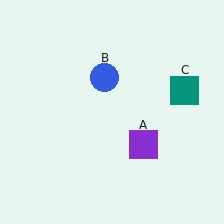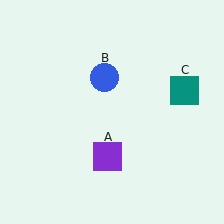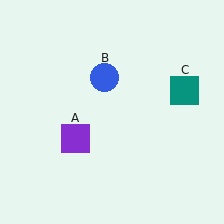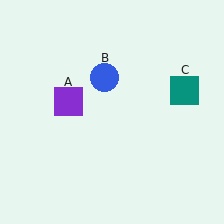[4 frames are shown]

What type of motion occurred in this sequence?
The purple square (object A) rotated clockwise around the center of the scene.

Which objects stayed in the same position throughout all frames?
Blue circle (object B) and teal square (object C) remained stationary.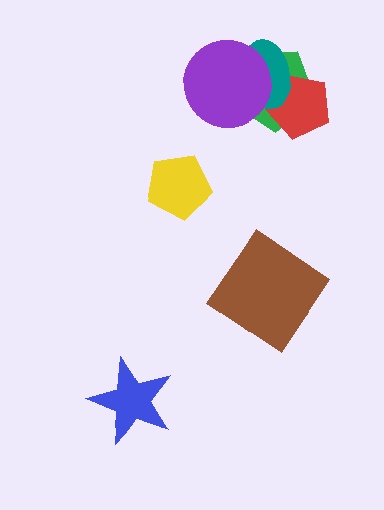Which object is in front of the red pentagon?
The teal ellipse is in front of the red pentagon.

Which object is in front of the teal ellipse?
The purple circle is in front of the teal ellipse.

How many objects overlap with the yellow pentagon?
0 objects overlap with the yellow pentagon.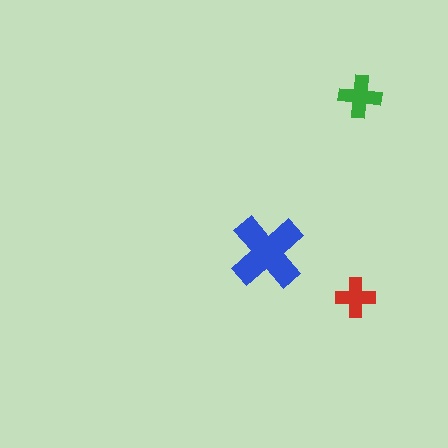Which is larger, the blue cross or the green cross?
The blue one.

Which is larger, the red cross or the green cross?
The green one.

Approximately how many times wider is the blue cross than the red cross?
About 2 times wider.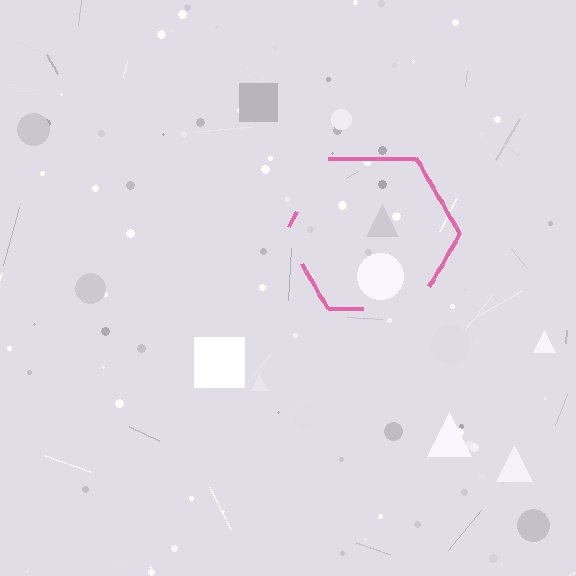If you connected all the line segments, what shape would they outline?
They would outline a hexagon.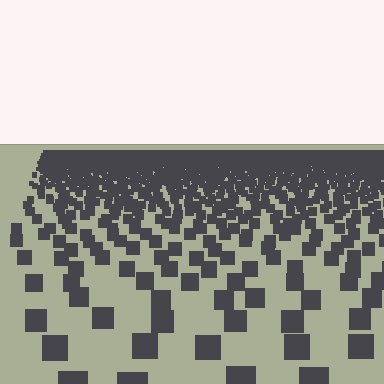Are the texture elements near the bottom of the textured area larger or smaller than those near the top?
Larger. Near the bottom, elements are closer to the viewer and appear at a bigger on-screen size.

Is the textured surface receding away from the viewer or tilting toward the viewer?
The surface is receding away from the viewer. Texture elements get smaller and denser toward the top.